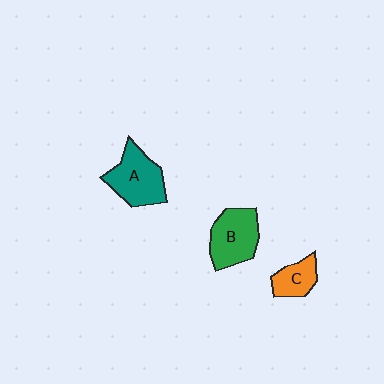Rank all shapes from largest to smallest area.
From largest to smallest: A (teal), B (green), C (orange).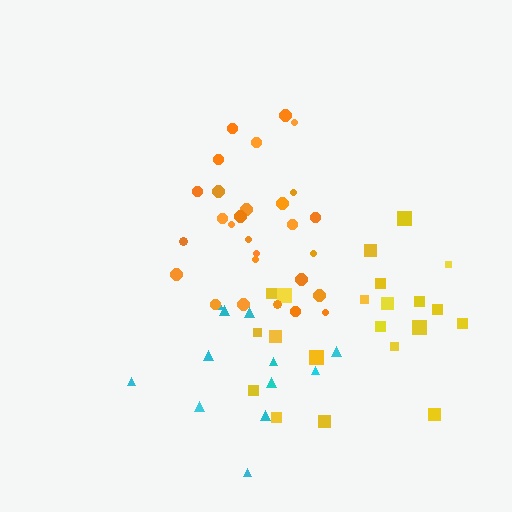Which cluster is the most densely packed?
Orange.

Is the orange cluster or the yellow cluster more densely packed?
Orange.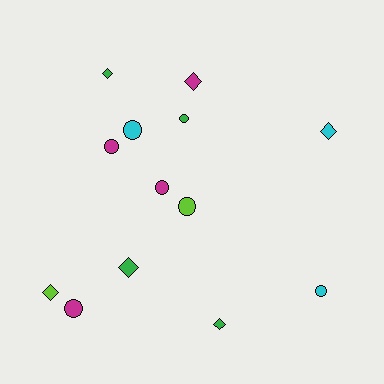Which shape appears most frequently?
Circle, with 7 objects.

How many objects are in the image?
There are 13 objects.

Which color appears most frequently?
Magenta, with 4 objects.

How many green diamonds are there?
There are 3 green diamonds.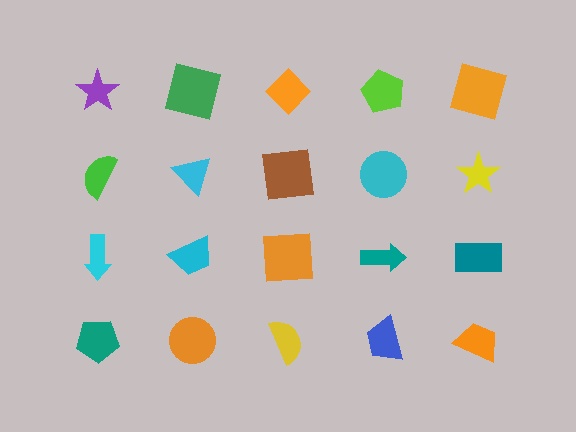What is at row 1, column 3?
An orange diamond.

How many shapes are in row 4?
5 shapes.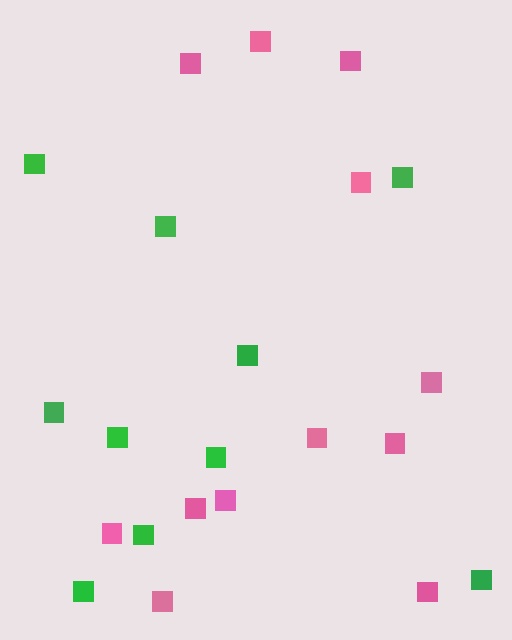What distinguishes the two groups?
There are 2 groups: one group of pink squares (12) and one group of green squares (10).